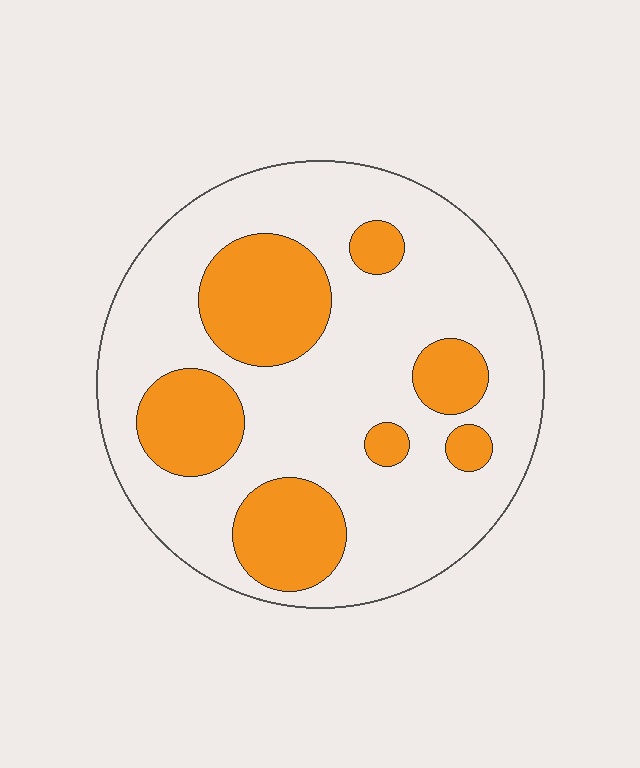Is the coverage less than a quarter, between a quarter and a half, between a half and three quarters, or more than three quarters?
Between a quarter and a half.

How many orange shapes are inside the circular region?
7.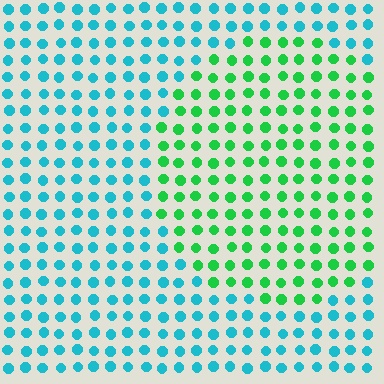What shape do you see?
I see a circle.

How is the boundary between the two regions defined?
The boundary is defined purely by a slight shift in hue (about 53 degrees). Spacing, size, and orientation are identical on both sides.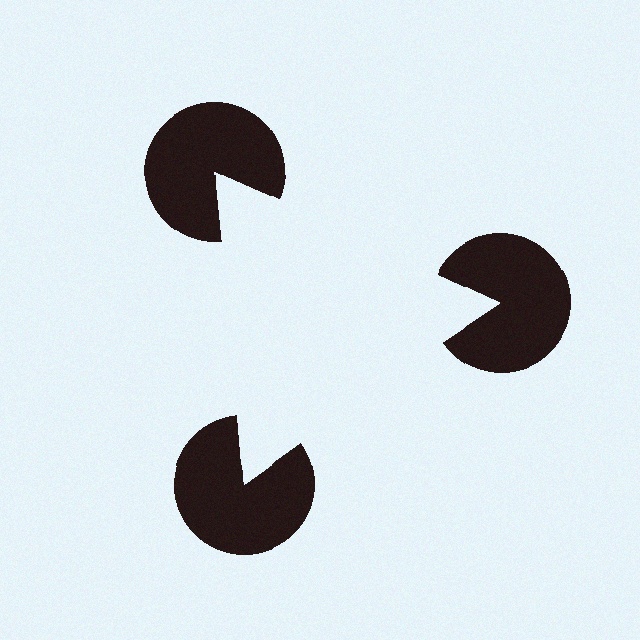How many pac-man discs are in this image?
There are 3 — one at each vertex of the illusory triangle.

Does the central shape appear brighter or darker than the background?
It typically appears slightly brighter than the background, even though no actual brightness change is drawn.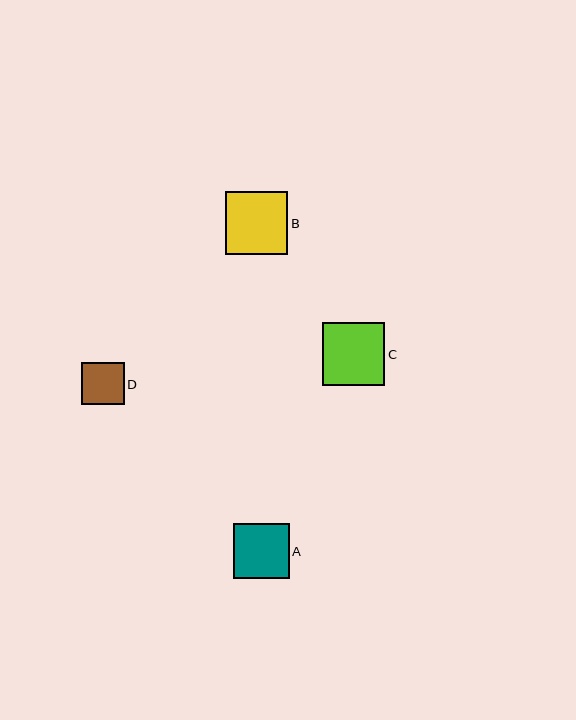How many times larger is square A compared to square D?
Square A is approximately 1.3 times the size of square D.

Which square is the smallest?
Square D is the smallest with a size of approximately 43 pixels.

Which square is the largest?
Square B is the largest with a size of approximately 63 pixels.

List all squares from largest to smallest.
From largest to smallest: B, C, A, D.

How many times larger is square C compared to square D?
Square C is approximately 1.5 times the size of square D.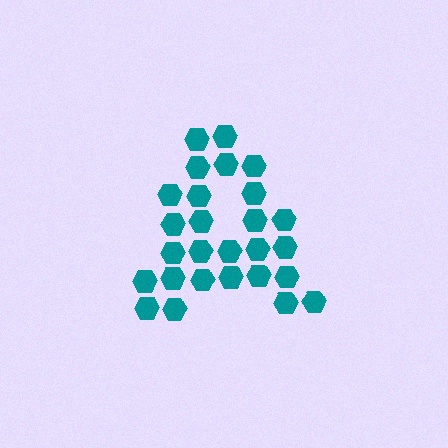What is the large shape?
The large shape is the letter A.